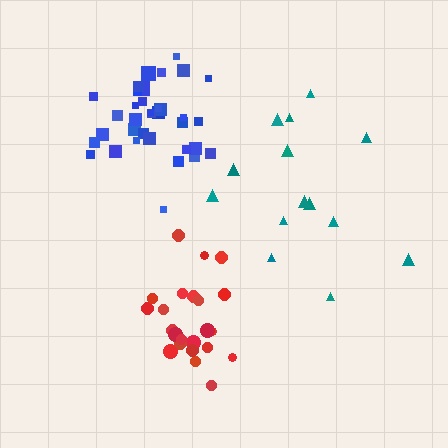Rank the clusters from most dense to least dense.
blue, red, teal.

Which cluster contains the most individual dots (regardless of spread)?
Blue (35).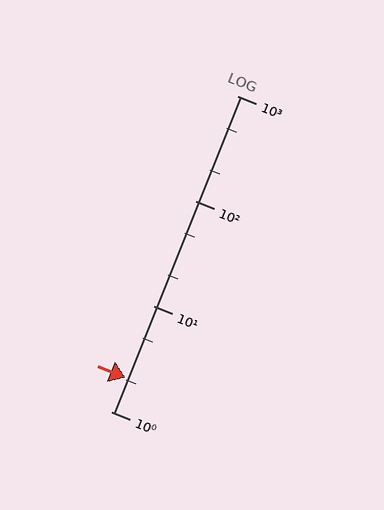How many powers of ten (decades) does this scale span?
The scale spans 3 decades, from 1 to 1000.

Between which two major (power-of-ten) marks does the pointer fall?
The pointer is between 1 and 10.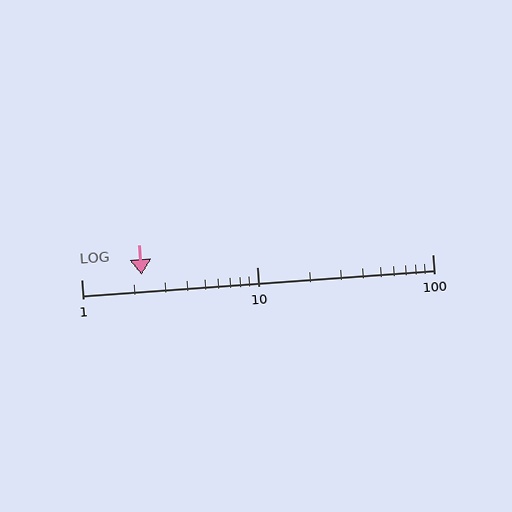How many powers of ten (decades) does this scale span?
The scale spans 2 decades, from 1 to 100.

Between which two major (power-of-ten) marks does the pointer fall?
The pointer is between 1 and 10.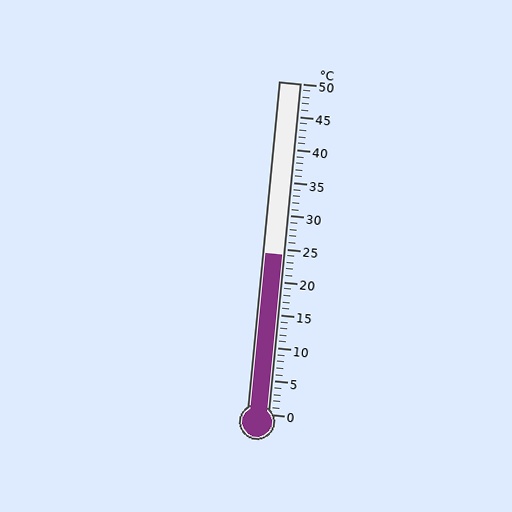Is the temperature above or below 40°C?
The temperature is below 40°C.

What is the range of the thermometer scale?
The thermometer scale ranges from 0°C to 50°C.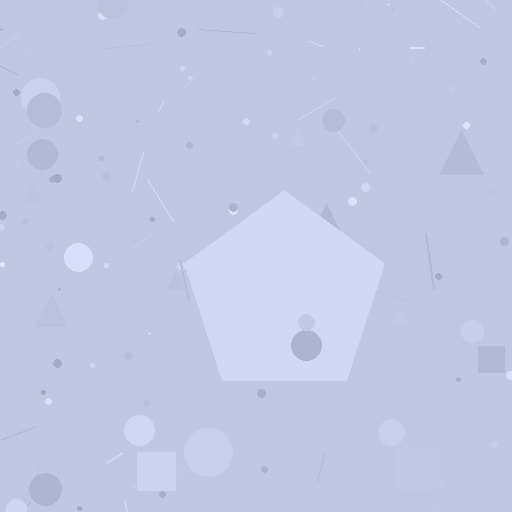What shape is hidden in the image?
A pentagon is hidden in the image.